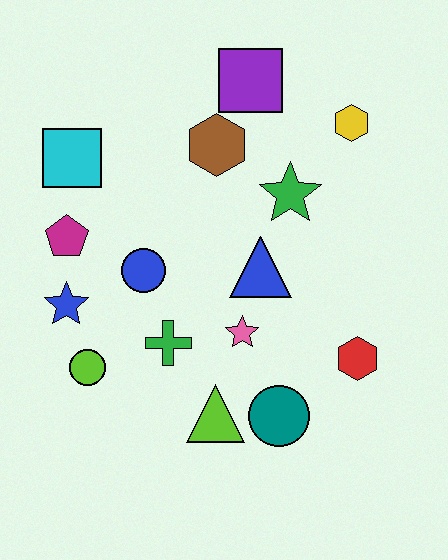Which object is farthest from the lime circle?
The yellow hexagon is farthest from the lime circle.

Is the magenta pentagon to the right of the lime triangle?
No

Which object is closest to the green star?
The blue triangle is closest to the green star.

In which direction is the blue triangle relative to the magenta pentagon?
The blue triangle is to the right of the magenta pentagon.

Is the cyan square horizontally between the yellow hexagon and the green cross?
No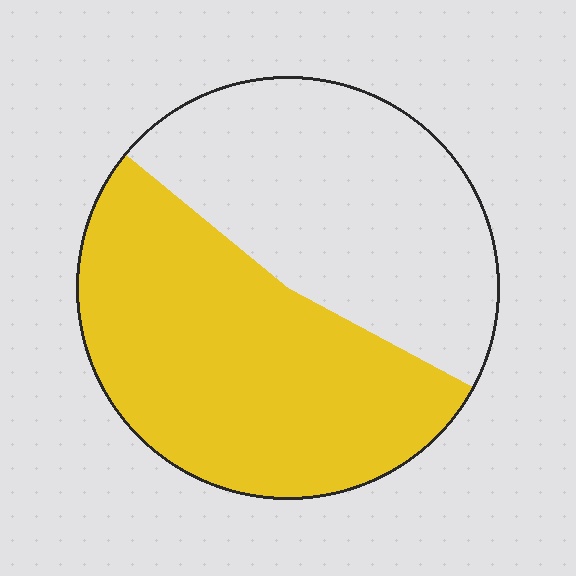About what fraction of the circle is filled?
About one half (1/2).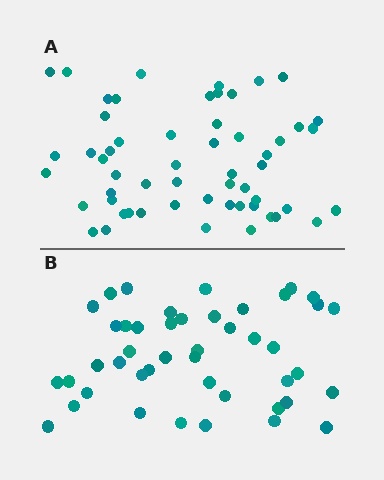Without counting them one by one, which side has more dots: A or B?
Region A (the top region) has more dots.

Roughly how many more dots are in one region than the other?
Region A has roughly 12 or so more dots than region B.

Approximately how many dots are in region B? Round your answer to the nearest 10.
About 40 dots. (The exact count is 45, which rounds to 40.)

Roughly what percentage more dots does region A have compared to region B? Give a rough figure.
About 25% more.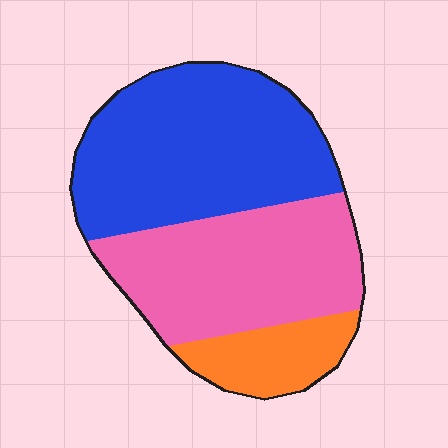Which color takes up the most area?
Blue, at roughly 45%.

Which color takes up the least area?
Orange, at roughly 15%.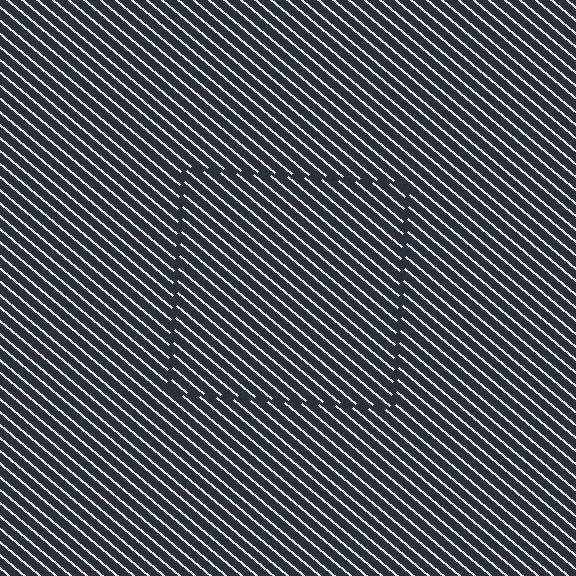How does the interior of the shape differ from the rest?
The interior of the shape contains the same grating, shifted by half a period — the contour is defined by the phase discontinuity where line-ends from the inner and outer gratings abut.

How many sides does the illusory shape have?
4 sides — the line-ends trace a square.